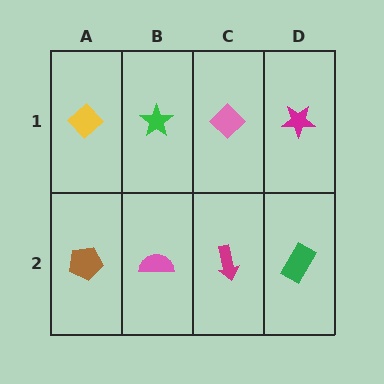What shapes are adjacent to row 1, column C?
A magenta arrow (row 2, column C), a green star (row 1, column B), a magenta star (row 1, column D).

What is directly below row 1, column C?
A magenta arrow.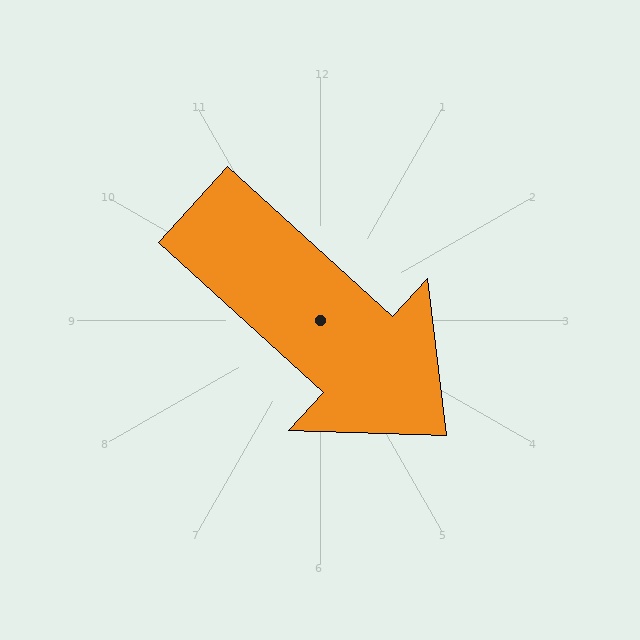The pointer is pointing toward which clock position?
Roughly 4 o'clock.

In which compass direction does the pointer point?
Southeast.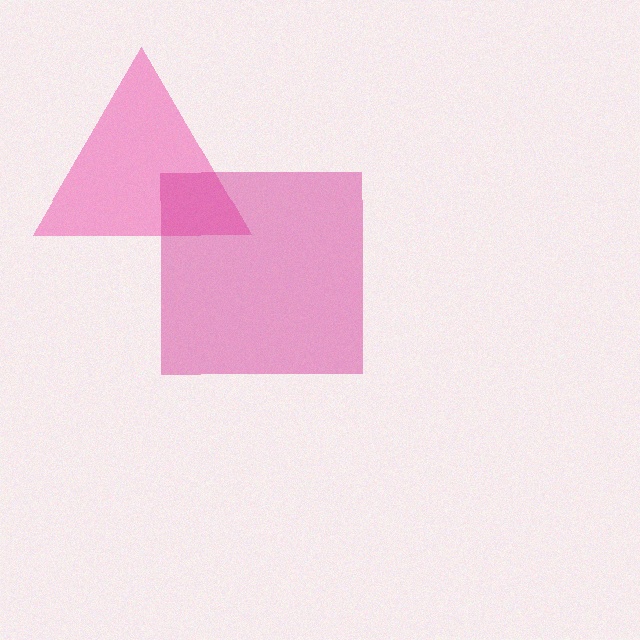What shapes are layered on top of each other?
The layered shapes are: a pink triangle, a magenta square.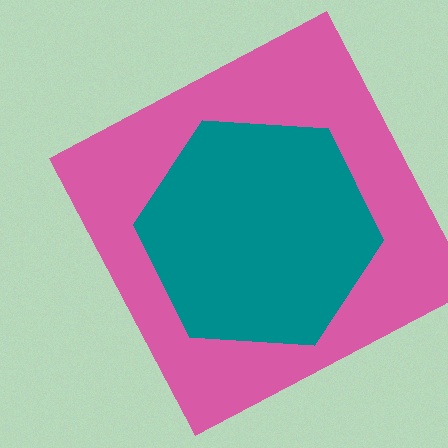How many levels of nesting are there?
2.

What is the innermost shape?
The teal hexagon.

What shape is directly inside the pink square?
The teal hexagon.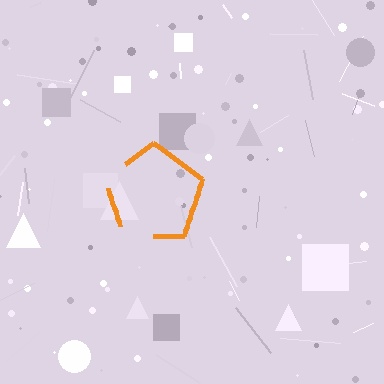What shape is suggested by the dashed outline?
The dashed outline suggests a pentagon.